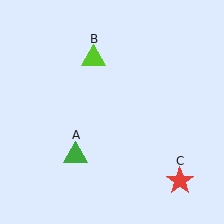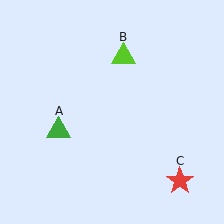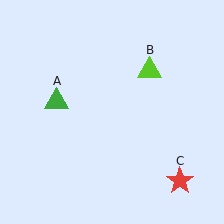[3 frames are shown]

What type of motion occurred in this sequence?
The green triangle (object A), lime triangle (object B) rotated clockwise around the center of the scene.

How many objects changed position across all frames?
2 objects changed position: green triangle (object A), lime triangle (object B).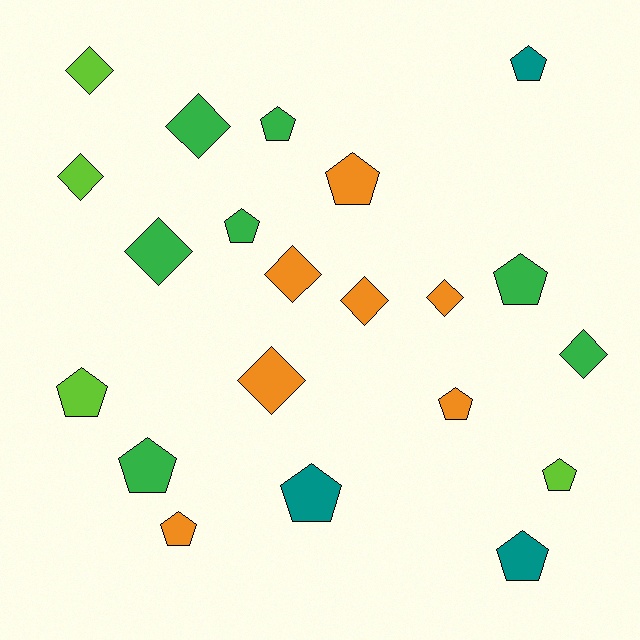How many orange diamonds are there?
There are 4 orange diamonds.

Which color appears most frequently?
Orange, with 7 objects.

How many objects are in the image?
There are 21 objects.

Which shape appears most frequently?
Pentagon, with 12 objects.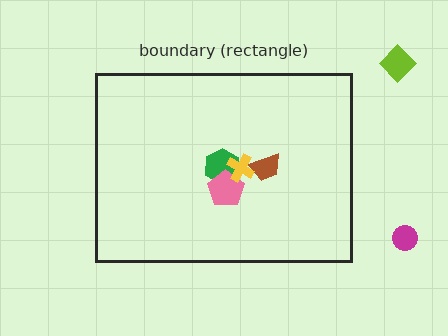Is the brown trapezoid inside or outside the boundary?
Inside.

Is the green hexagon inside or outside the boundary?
Inside.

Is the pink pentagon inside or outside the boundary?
Inside.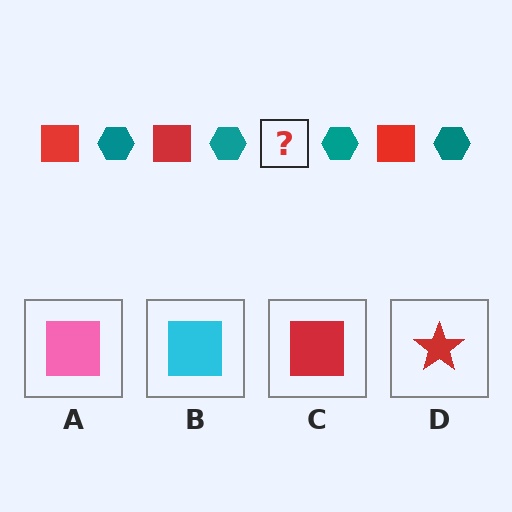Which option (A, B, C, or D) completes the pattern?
C.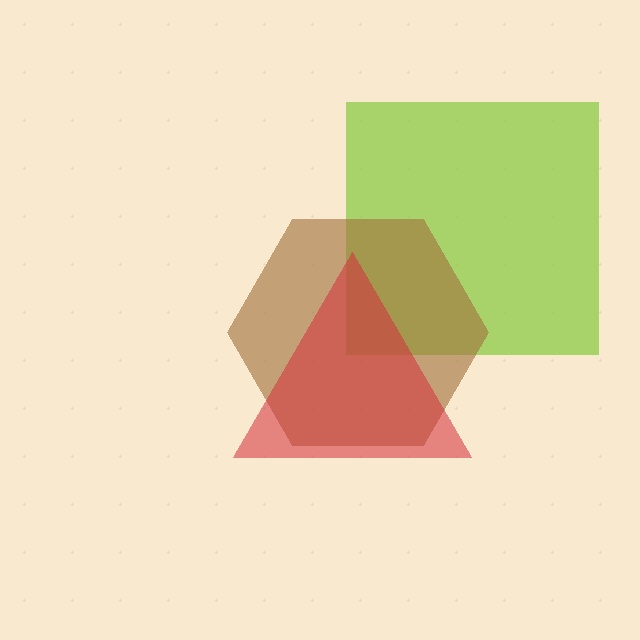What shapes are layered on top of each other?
The layered shapes are: a lime square, a brown hexagon, a red triangle.